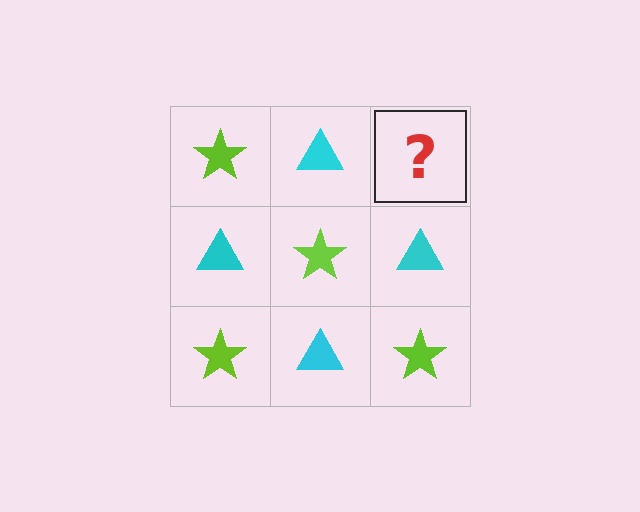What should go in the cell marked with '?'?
The missing cell should contain a lime star.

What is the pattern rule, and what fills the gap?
The rule is that it alternates lime star and cyan triangle in a checkerboard pattern. The gap should be filled with a lime star.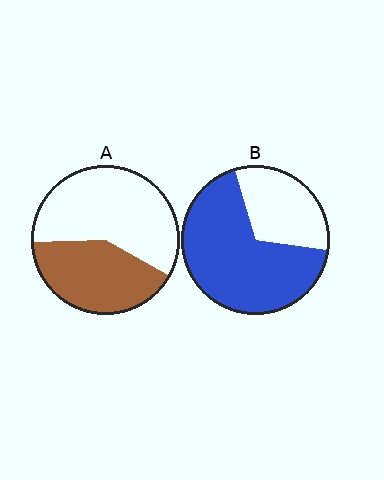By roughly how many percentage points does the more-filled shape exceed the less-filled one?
By roughly 25 percentage points (B over A).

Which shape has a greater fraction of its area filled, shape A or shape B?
Shape B.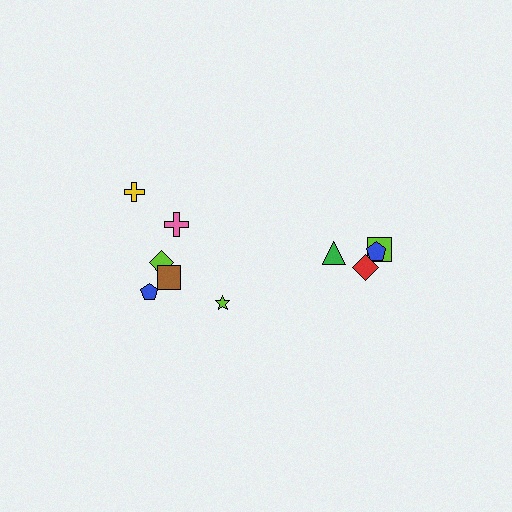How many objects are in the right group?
There are 4 objects.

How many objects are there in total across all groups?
There are 10 objects.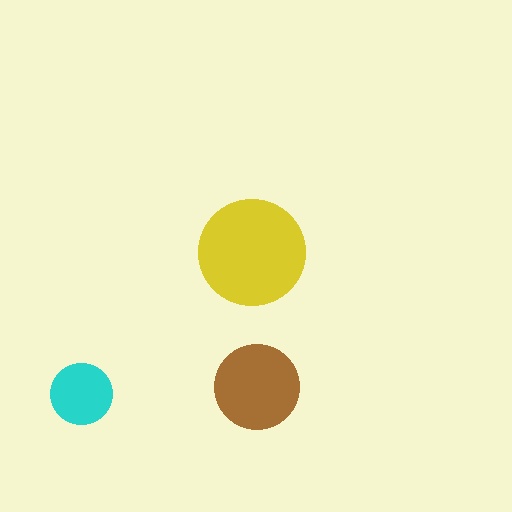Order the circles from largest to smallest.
the yellow one, the brown one, the cyan one.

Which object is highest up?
The yellow circle is topmost.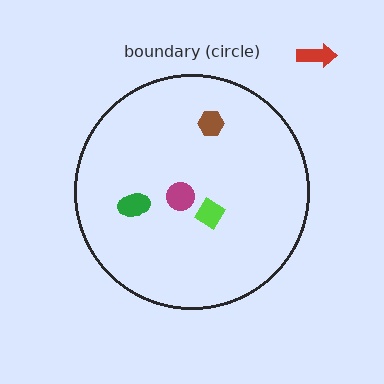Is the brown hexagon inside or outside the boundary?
Inside.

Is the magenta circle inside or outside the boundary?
Inside.